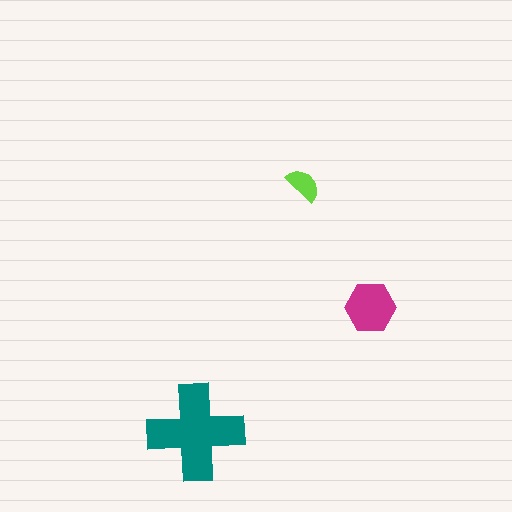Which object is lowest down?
The teal cross is bottommost.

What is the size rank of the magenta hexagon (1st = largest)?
2nd.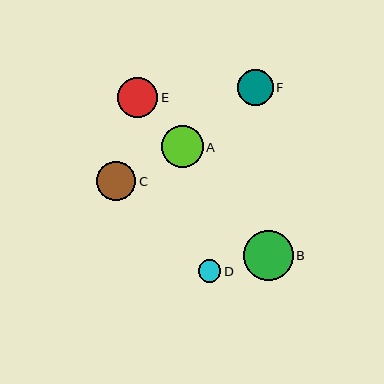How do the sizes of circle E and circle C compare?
Circle E and circle C are approximately the same size.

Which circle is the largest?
Circle B is the largest with a size of approximately 50 pixels.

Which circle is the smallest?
Circle D is the smallest with a size of approximately 23 pixels.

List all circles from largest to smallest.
From largest to smallest: B, A, E, C, F, D.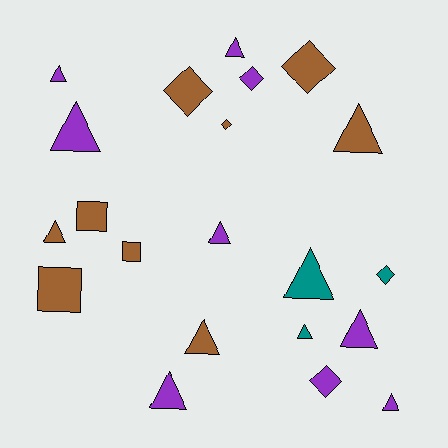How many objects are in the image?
There are 21 objects.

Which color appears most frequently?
Purple, with 9 objects.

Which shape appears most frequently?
Triangle, with 12 objects.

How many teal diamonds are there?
There is 1 teal diamond.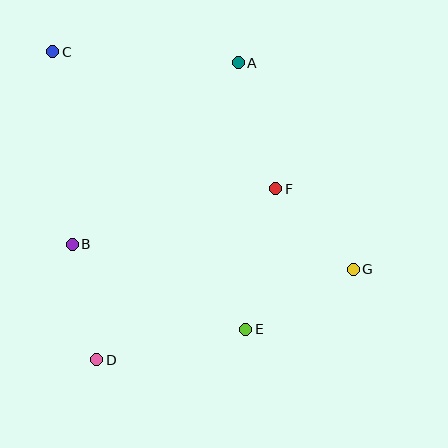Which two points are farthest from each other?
Points C and G are farthest from each other.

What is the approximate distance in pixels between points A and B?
The distance between A and B is approximately 246 pixels.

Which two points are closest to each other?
Points F and G are closest to each other.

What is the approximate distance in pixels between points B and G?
The distance between B and G is approximately 282 pixels.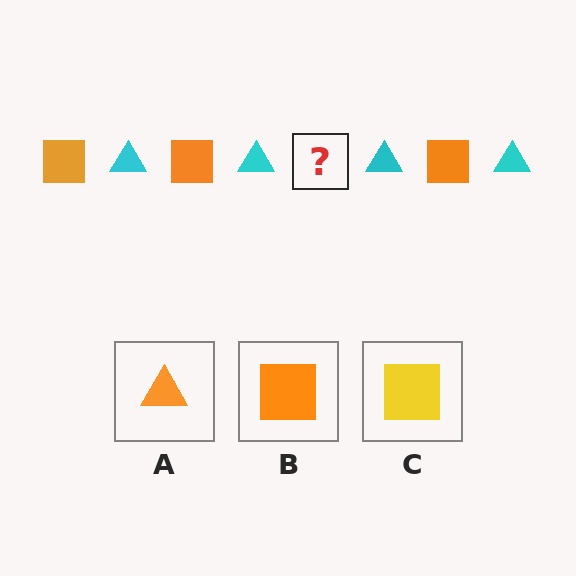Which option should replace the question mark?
Option B.